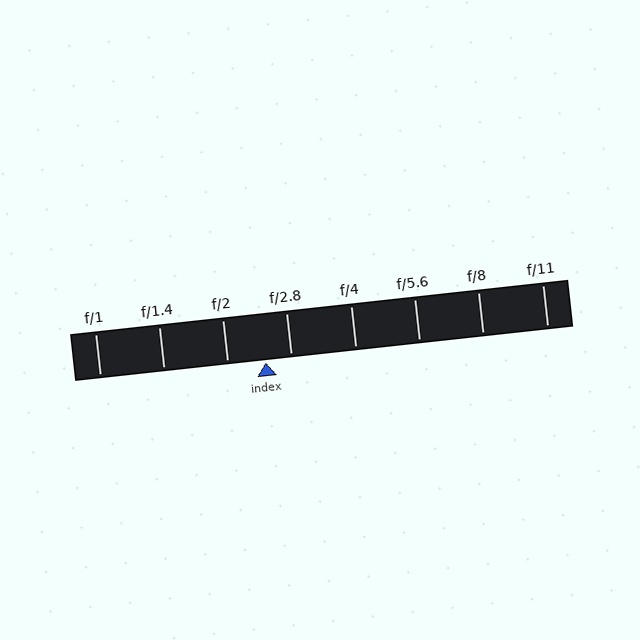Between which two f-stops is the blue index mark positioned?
The index mark is between f/2 and f/2.8.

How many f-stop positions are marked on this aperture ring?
There are 8 f-stop positions marked.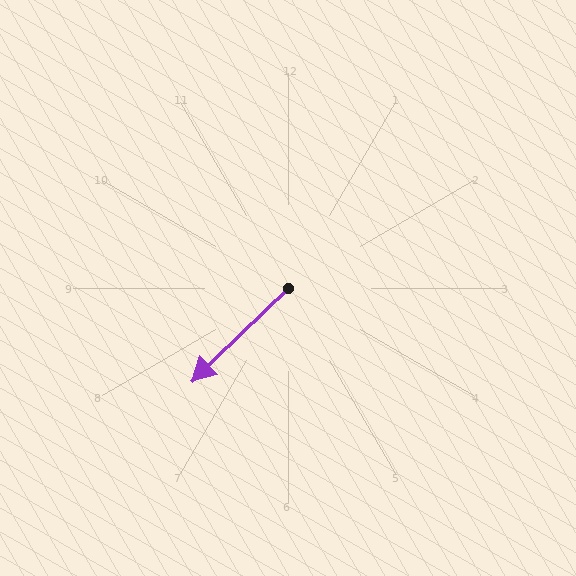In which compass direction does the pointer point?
Southwest.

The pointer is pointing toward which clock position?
Roughly 8 o'clock.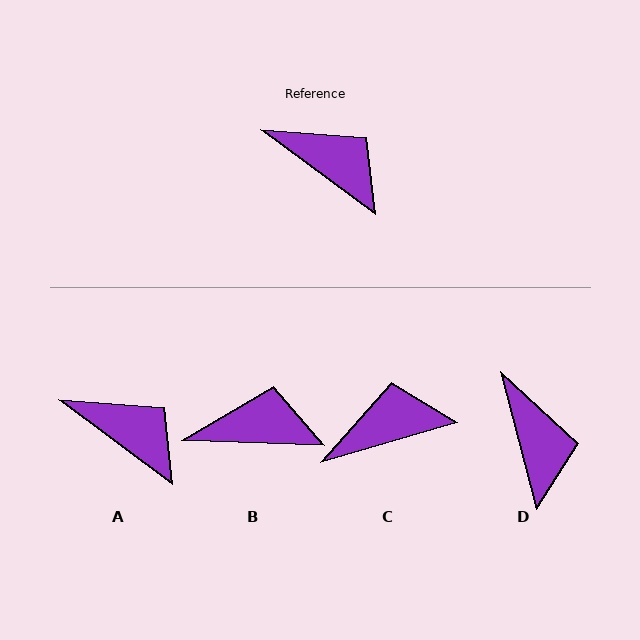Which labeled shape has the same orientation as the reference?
A.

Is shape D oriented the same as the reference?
No, it is off by about 39 degrees.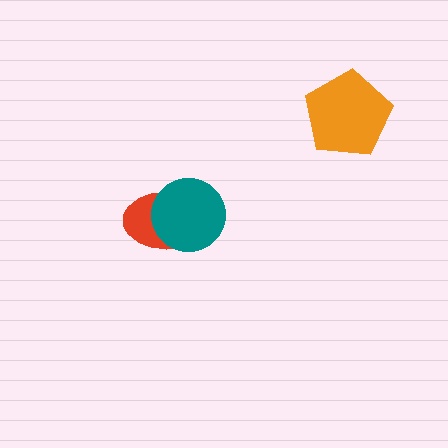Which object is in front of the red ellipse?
The teal circle is in front of the red ellipse.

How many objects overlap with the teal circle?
1 object overlaps with the teal circle.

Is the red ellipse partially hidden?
Yes, it is partially covered by another shape.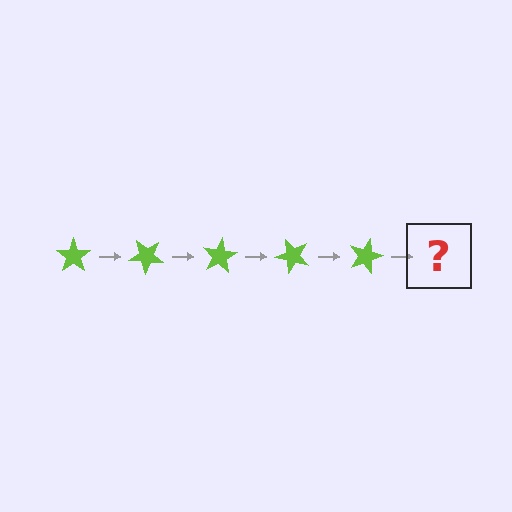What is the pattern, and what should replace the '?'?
The pattern is that the star rotates 40 degrees each step. The '?' should be a lime star rotated 200 degrees.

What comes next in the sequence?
The next element should be a lime star rotated 200 degrees.